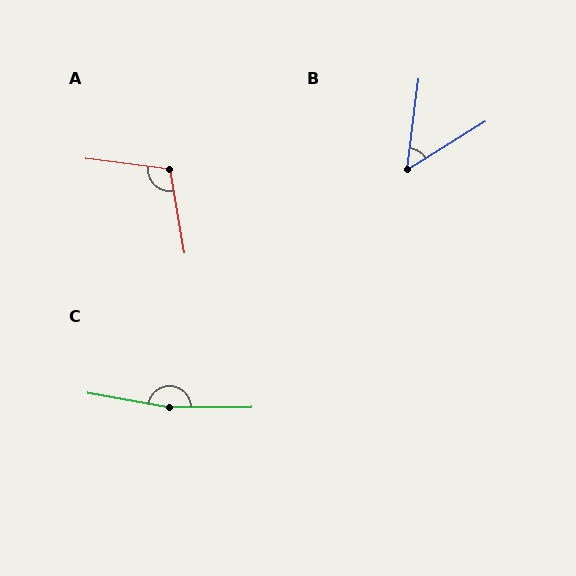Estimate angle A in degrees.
Approximately 108 degrees.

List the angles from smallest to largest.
B (51°), A (108°), C (170°).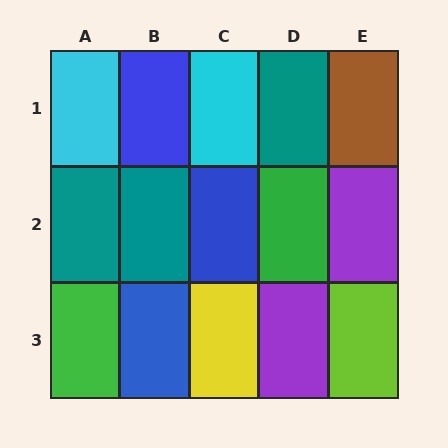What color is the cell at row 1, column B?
Blue.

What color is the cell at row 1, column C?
Cyan.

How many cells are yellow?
1 cell is yellow.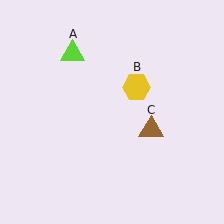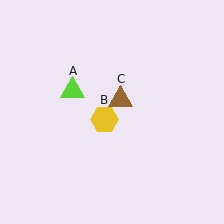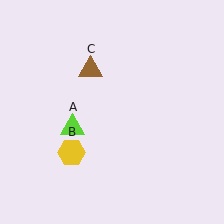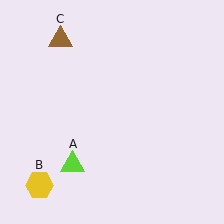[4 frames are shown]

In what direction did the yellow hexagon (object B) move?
The yellow hexagon (object B) moved down and to the left.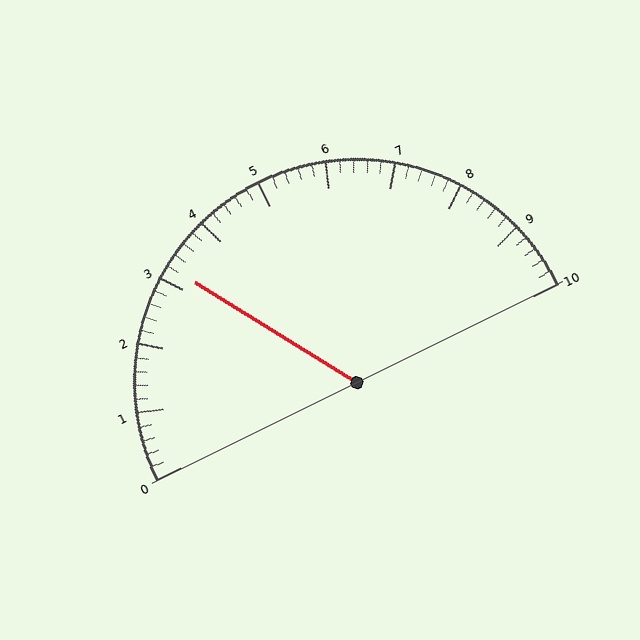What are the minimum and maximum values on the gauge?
The gauge ranges from 0 to 10.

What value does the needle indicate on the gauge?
The needle indicates approximately 3.2.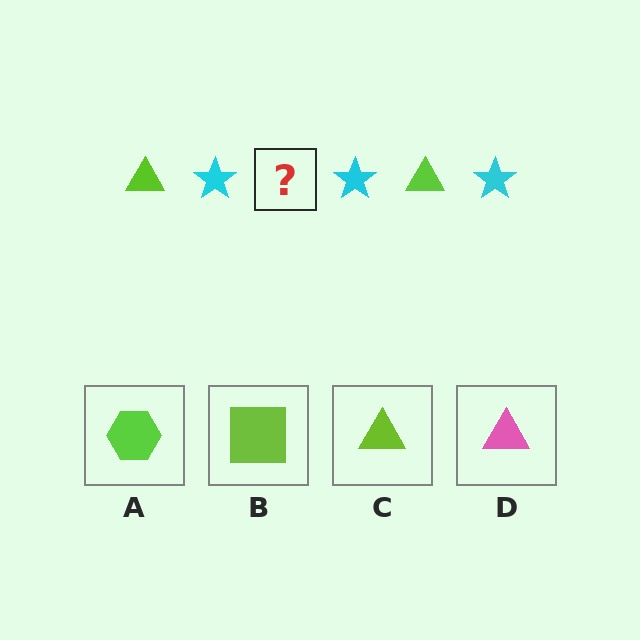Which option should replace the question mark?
Option C.